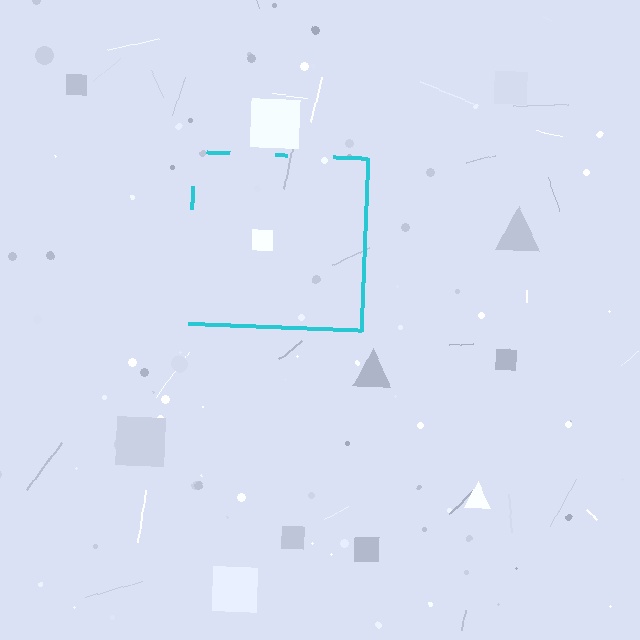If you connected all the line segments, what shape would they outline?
They would outline a square.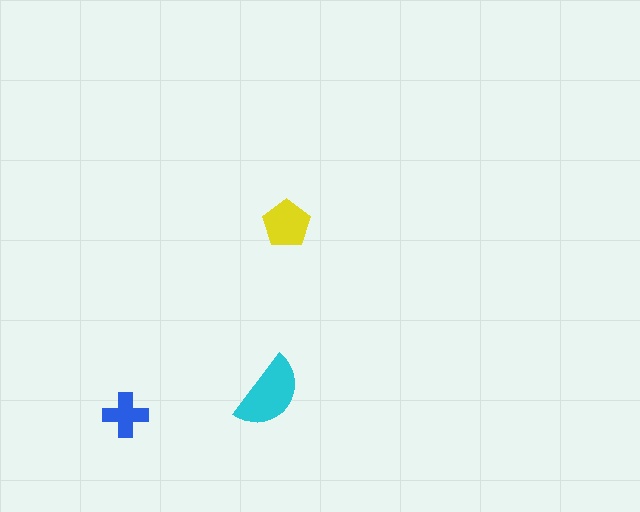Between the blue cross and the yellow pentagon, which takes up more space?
The yellow pentagon.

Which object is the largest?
The cyan semicircle.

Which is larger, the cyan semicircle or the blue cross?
The cyan semicircle.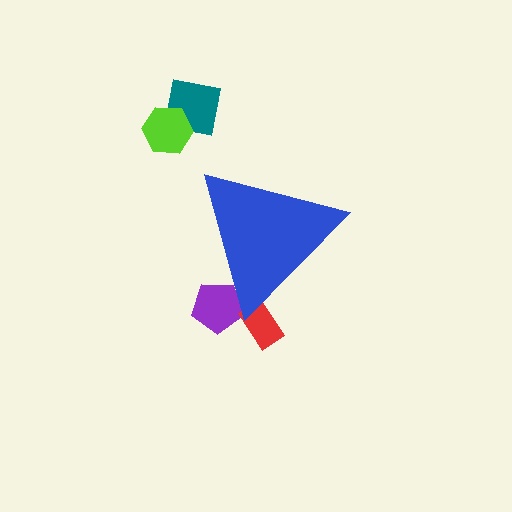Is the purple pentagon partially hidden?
Yes, the purple pentagon is partially hidden behind the blue triangle.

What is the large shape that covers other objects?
A blue triangle.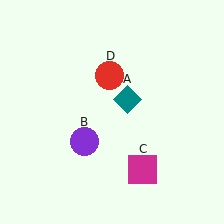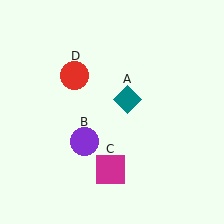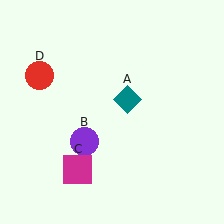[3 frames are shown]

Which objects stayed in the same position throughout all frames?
Teal diamond (object A) and purple circle (object B) remained stationary.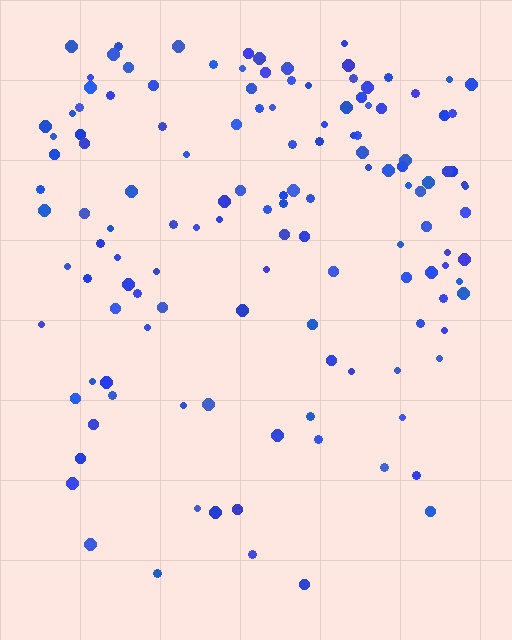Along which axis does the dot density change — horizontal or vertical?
Vertical.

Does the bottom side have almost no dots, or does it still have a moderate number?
Still a moderate number, just noticeably fewer than the top.